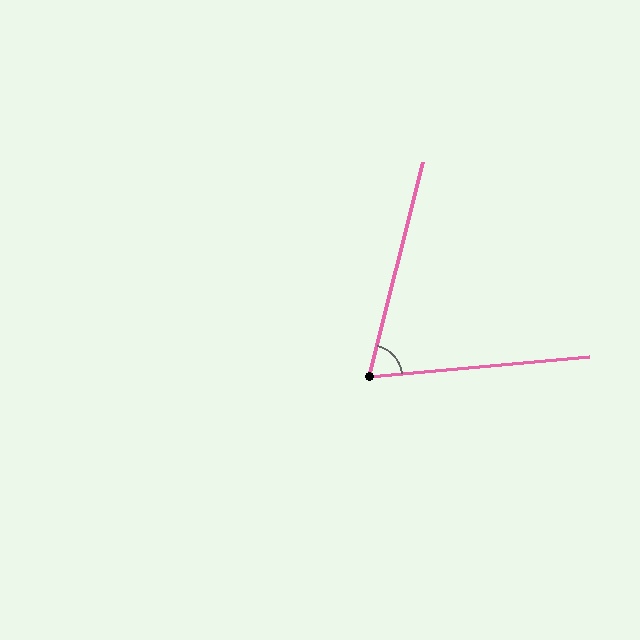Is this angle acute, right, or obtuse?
It is acute.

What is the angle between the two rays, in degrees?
Approximately 71 degrees.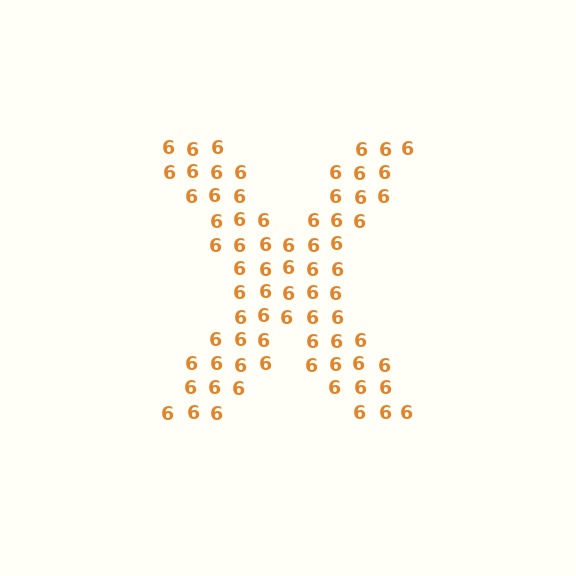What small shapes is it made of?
It is made of small digit 6's.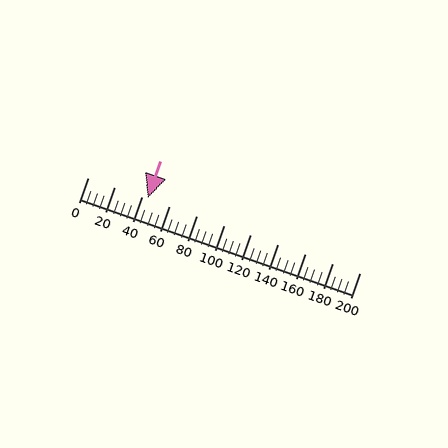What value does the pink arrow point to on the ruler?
The pink arrow points to approximately 44.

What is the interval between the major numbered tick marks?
The major tick marks are spaced 20 units apart.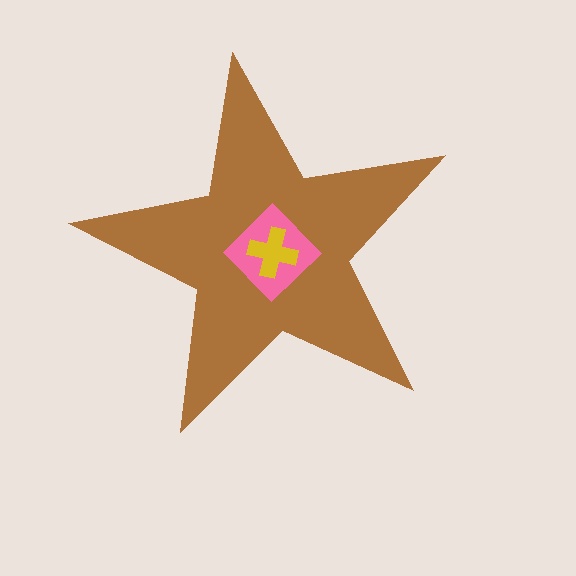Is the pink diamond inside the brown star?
Yes.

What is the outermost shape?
The brown star.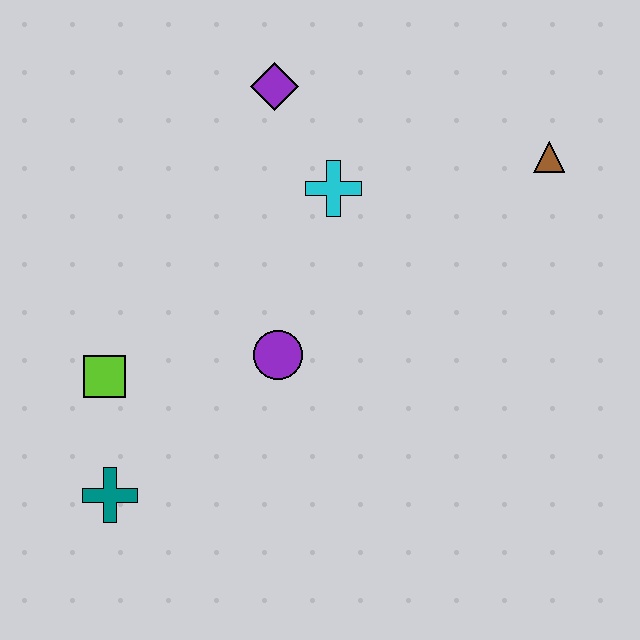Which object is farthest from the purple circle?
The brown triangle is farthest from the purple circle.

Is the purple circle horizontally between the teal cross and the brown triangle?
Yes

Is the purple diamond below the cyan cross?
No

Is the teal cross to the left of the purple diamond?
Yes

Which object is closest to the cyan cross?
The purple diamond is closest to the cyan cross.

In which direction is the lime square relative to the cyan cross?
The lime square is to the left of the cyan cross.